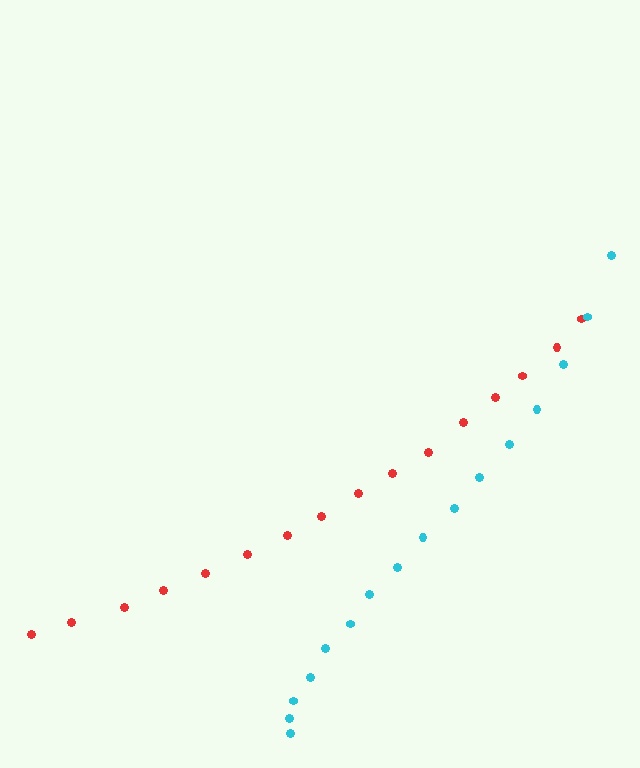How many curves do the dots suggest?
There are 2 distinct paths.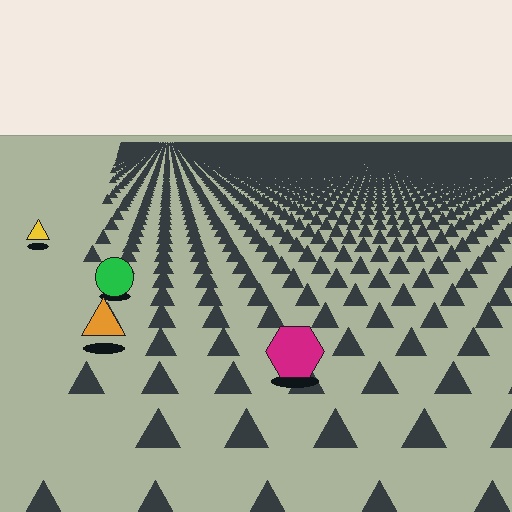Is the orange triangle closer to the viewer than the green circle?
Yes. The orange triangle is closer — you can tell from the texture gradient: the ground texture is coarser near it.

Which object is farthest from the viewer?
The yellow triangle is farthest from the viewer. It appears smaller and the ground texture around it is denser.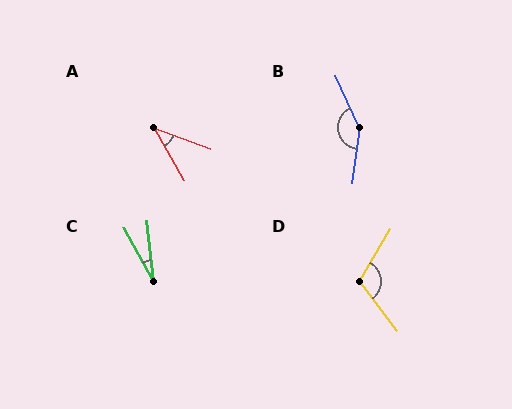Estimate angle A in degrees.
Approximately 39 degrees.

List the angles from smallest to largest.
C (22°), A (39°), D (112°), B (148°).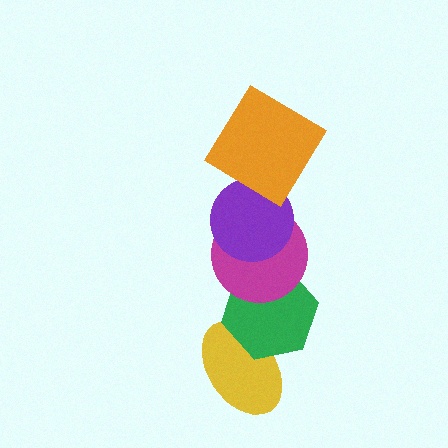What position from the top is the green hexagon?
The green hexagon is 4th from the top.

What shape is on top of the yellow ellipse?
The green hexagon is on top of the yellow ellipse.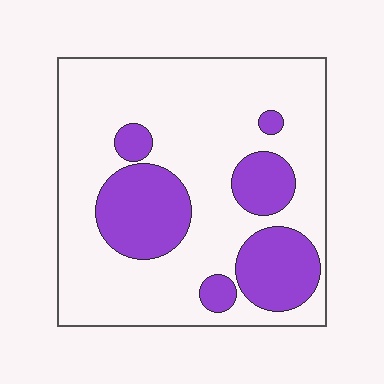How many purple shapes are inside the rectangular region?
6.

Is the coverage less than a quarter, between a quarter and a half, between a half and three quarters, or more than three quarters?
Between a quarter and a half.